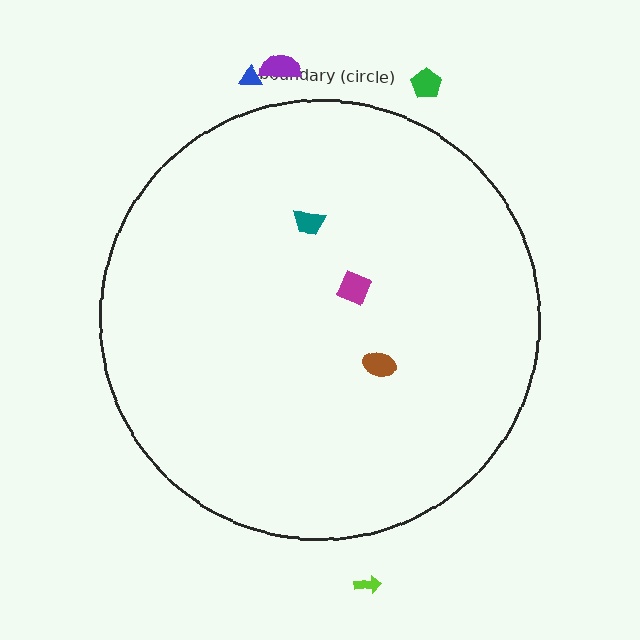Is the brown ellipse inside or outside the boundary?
Inside.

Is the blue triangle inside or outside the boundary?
Outside.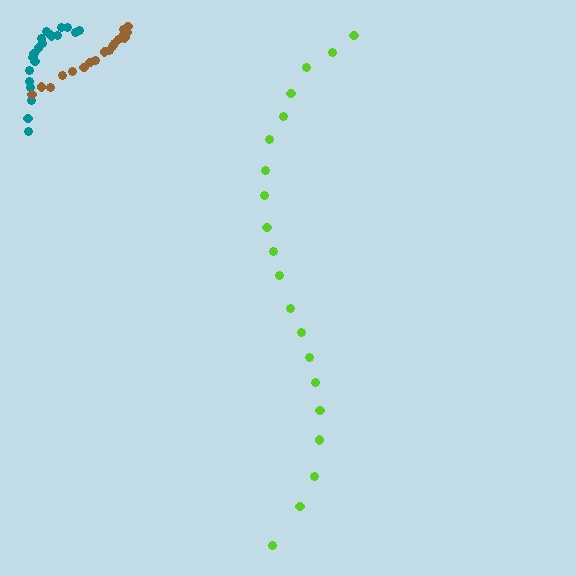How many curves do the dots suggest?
There are 3 distinct paths.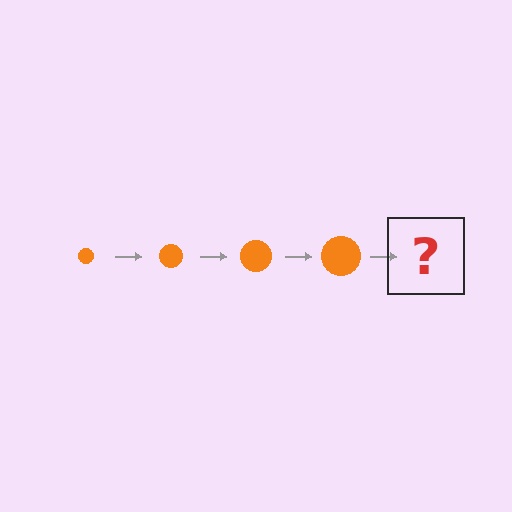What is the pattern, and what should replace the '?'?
The pattern is that the circle gets progressively larger each step. The '?' should be an orange circle, larger than the previous one.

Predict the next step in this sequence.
The next step is an orange circle, larger than the previous one.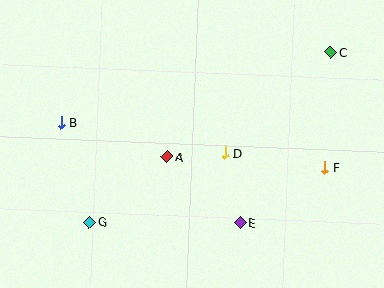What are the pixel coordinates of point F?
Point F is at (325, 168).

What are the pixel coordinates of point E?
Point E is at (240, 223).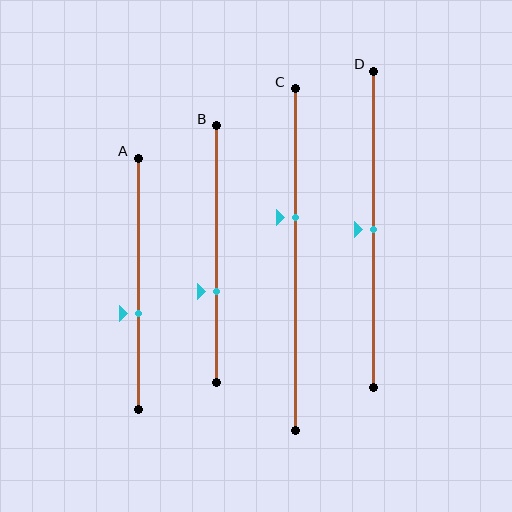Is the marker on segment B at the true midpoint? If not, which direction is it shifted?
No, the marker on segment B is shifted downward by about 14% of the segment length.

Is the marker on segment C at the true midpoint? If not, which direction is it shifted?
No, the marker on segment C is shifted upward by about 12% of the segment length.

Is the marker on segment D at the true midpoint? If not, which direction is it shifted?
Yes, the marker on segment D is at the true midpoint.